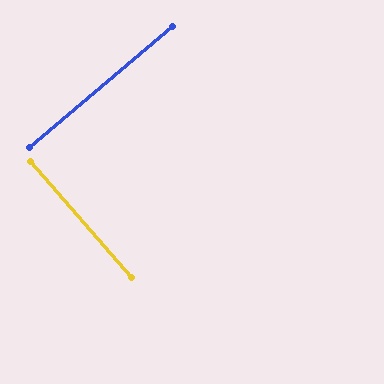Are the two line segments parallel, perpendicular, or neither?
Perpendicular — they meet at approximately 89°.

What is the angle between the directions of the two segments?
Approximately 89 degrees.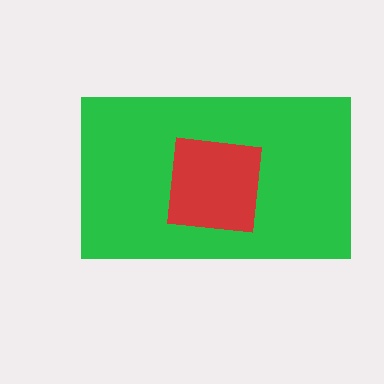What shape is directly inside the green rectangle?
The red square.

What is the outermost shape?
The green rectangle.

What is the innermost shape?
The red square.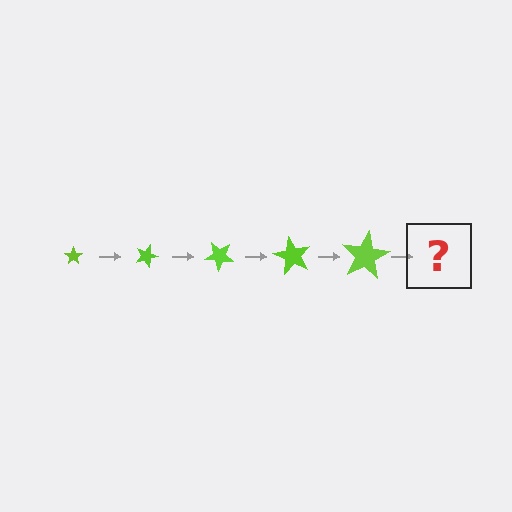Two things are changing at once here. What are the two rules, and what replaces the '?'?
The two rules are that the star grows larger each step and it rotates 20 degrees each step. The '?' should be a star, larger than the previous one and rotated 100 degrees from the start.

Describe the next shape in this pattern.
It should be a star, larger than the previous one and rotated 100 degrees from the start.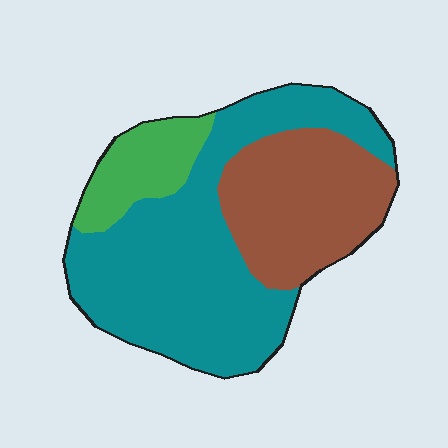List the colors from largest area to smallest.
From largest to smallest: teal, brown, green.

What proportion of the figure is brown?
Brown covers roughly 30% of the figure.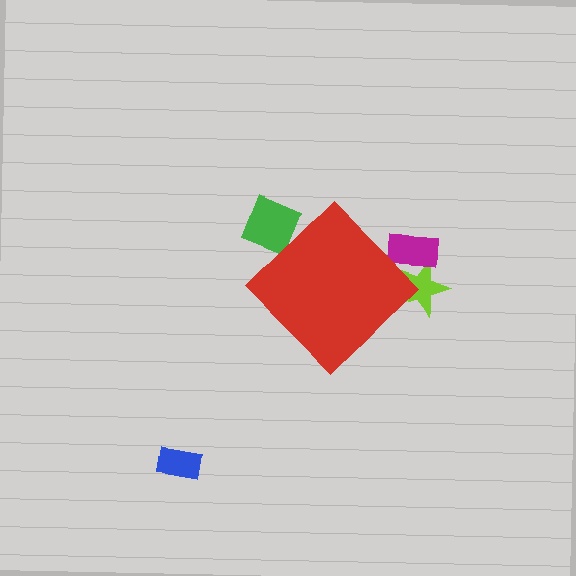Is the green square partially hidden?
Yes, the green square is partially hidden behind the red diamond.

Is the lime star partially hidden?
Yes, the lime star is partially hidden behind the red diamond.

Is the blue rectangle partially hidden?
No, the blue rectangle is fully visible.